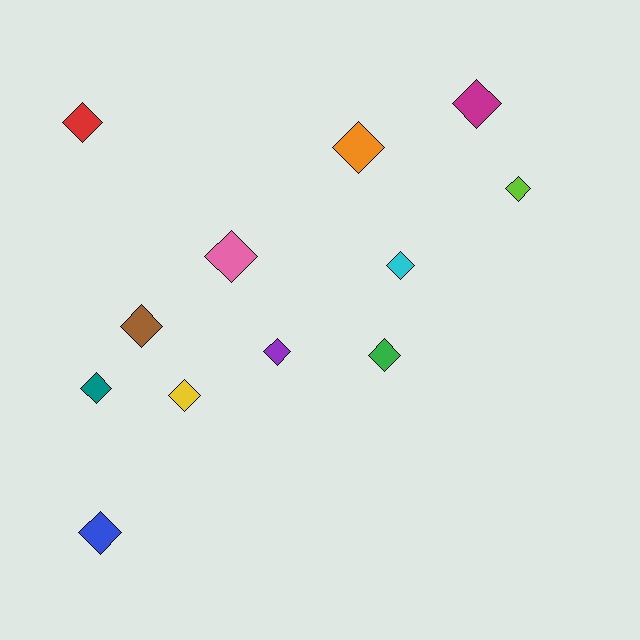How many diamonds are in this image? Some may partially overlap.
There are 12 diamonds.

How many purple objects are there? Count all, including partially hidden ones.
There is 1 purple object.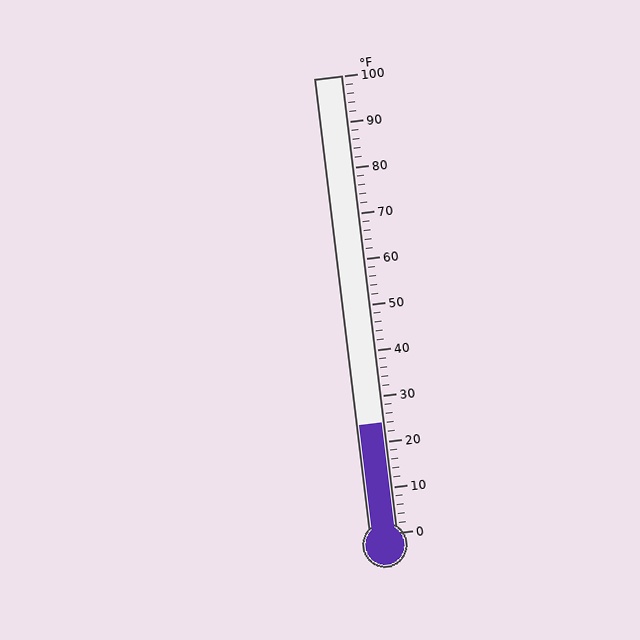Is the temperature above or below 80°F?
The temperature is below 80°F.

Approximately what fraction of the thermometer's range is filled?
The thermometer is filled to approximately 25% of its range.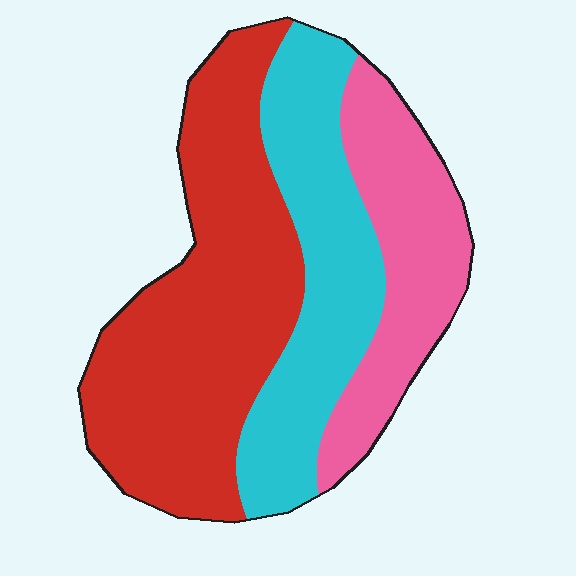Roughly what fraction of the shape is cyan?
Cyan covers 30% of the shape.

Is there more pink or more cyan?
Cyan.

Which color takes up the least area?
Pink, at roughly 25%.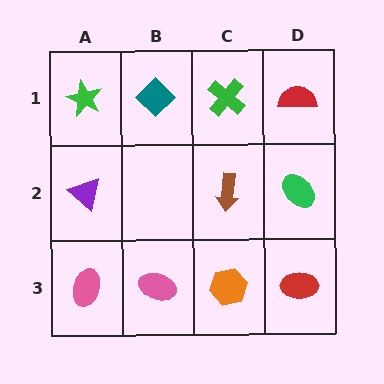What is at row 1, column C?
A green cross.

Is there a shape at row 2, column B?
No, that cell is empty.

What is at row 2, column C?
A brown arrow.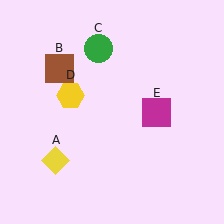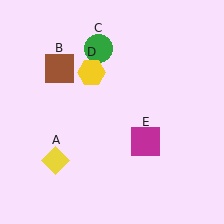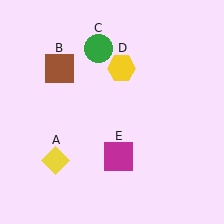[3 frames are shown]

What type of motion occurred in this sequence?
The yellow hexagon (object D), magenta square (object E) rotated clockwise around the center of the scene.